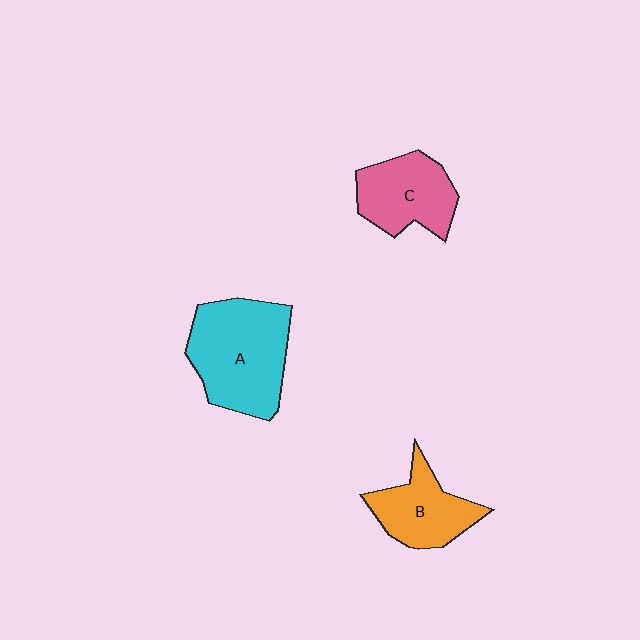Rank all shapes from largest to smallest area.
From largest to smallest: A (cyan), C (pink), B (orange).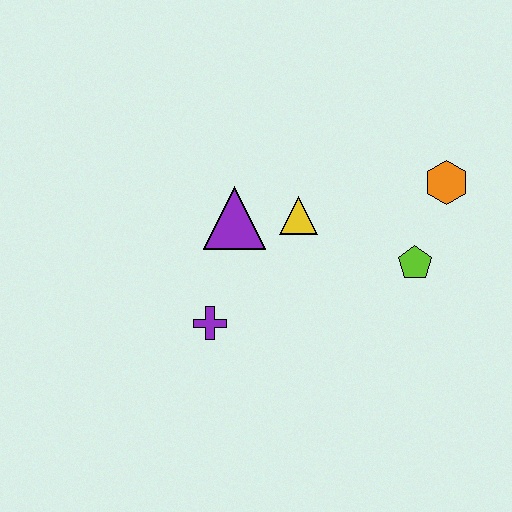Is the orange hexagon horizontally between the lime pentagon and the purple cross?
No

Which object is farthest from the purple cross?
The orange hexagon is farthest from the purple cross.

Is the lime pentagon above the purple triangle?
No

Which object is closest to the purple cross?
The purple triangle is closest to the purple cross.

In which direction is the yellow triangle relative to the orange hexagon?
The yellow triangle is to the left of the orange hexagon.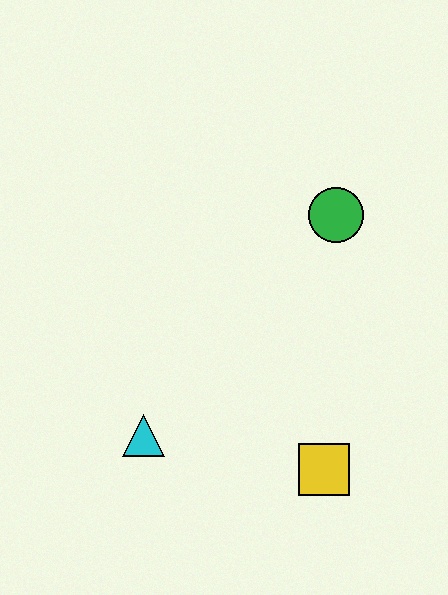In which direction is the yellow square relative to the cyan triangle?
The yellow square is to the right of the cyan triangle.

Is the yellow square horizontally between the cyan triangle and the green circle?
Yes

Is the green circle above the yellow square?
Yes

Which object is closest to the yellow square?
The cyan triangle is closest to the yellow square.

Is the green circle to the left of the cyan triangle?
No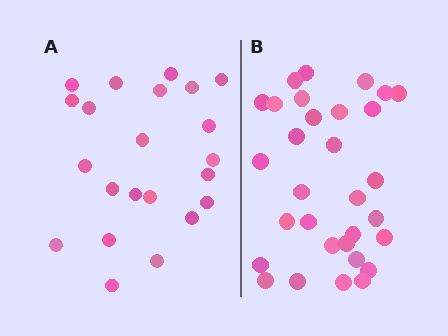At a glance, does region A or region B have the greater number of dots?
Region B (the right region) has more dots.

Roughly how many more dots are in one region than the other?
Region B has roughly 8 or so more dots than region A.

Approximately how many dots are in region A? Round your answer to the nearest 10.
About 20 dots. (The exact count is 22, which rounds to 20.)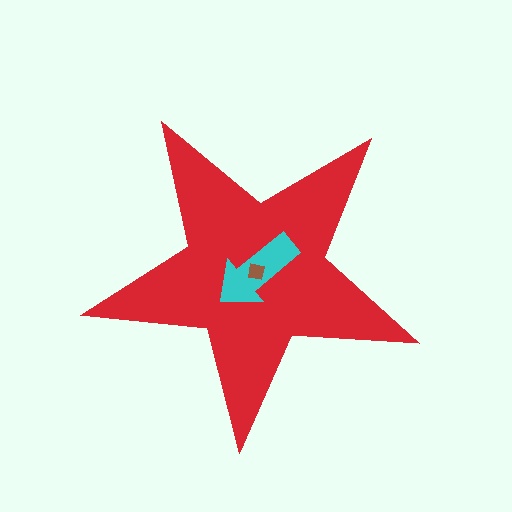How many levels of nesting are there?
3.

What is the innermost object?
The brown square.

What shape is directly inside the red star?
The cyan arrow.